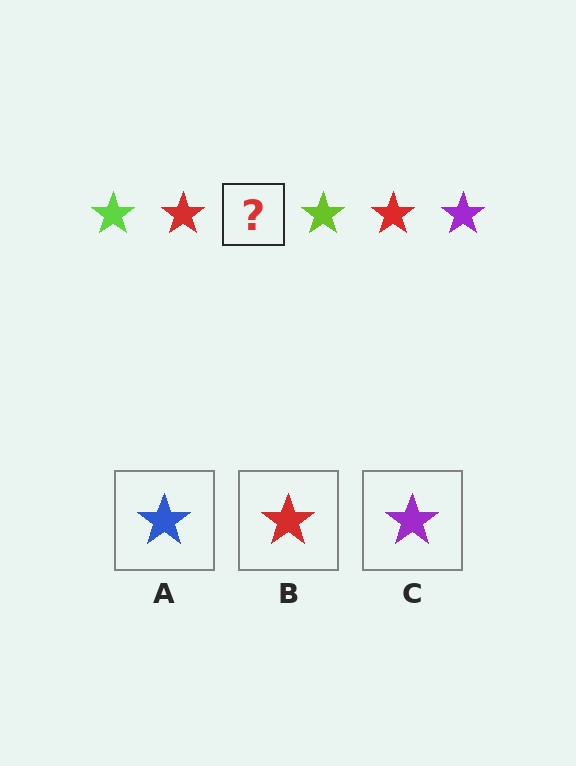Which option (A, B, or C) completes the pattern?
C.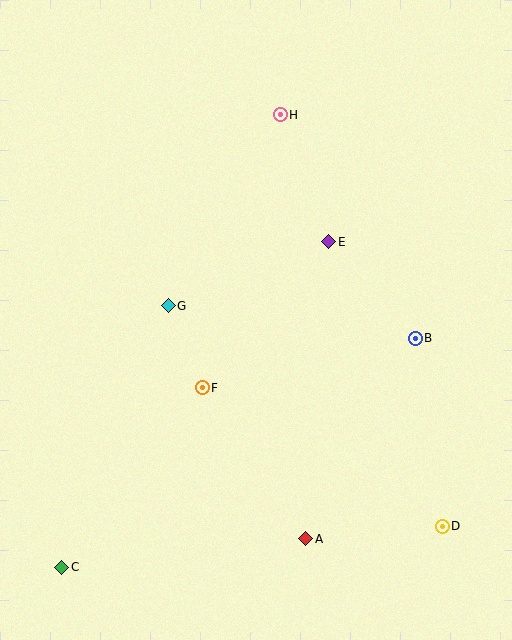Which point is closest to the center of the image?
Point F at (202, 388) is closest to the center.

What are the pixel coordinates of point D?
Point D is at (442, 526).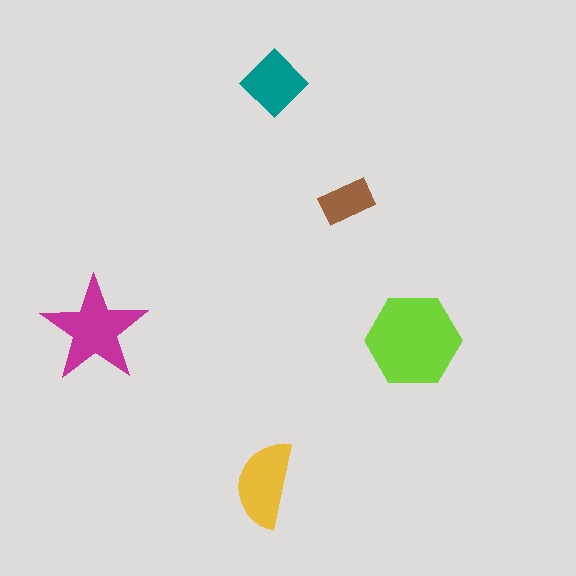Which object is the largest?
The lime hexagon.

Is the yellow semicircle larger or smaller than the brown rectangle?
Larger.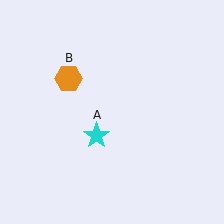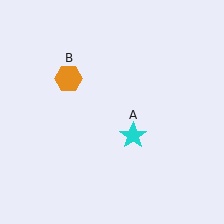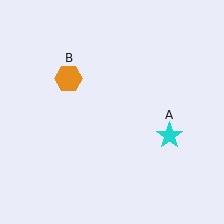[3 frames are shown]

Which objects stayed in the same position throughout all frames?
Orange hexagon (object B) remained stationary.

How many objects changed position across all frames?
1 object changed position: cyan star (object A).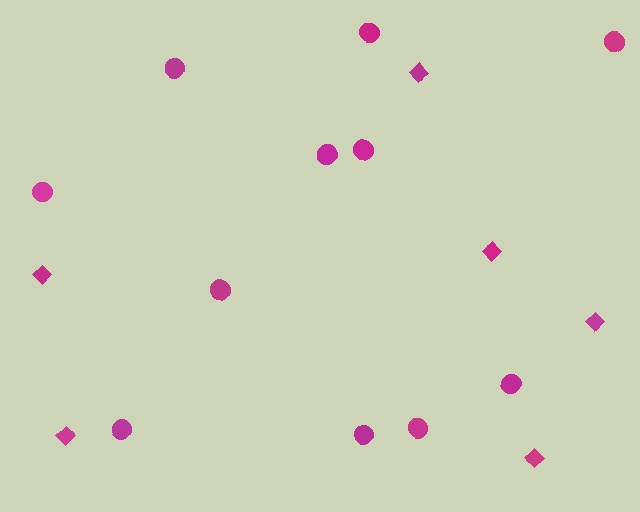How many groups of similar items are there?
There are 2 groups: one group of circles (11) and one group of diamonds (6).